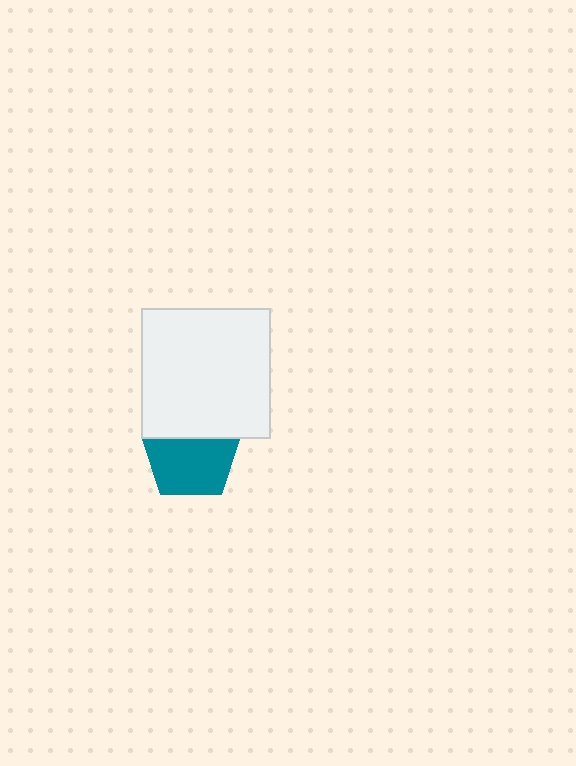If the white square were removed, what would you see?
You would see the complete teal pentagon.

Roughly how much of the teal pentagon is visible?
Most of it is visible (roughly 68%).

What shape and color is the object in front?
The object in front is a white square.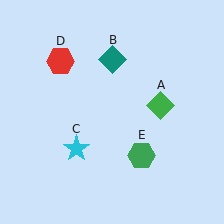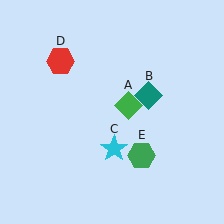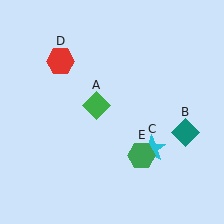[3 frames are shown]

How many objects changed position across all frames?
3 objects changed position: green diamond (object A), teal diamond (object B), cyan star (object C).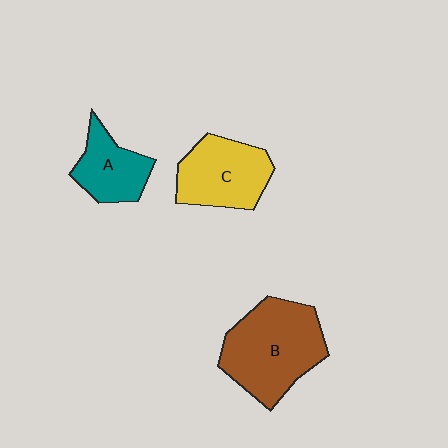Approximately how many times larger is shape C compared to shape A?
Approximately 1.4 times.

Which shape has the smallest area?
Shape A (teal).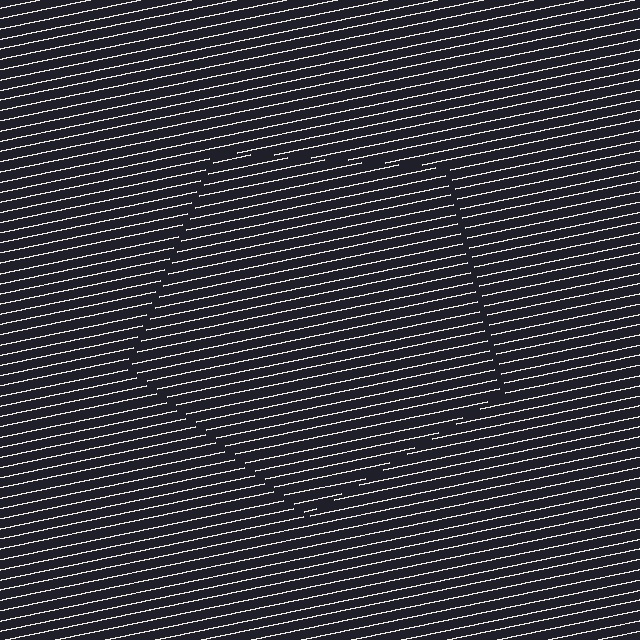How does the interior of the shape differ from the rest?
The interior of the shape contains the same grating, shifted by half a period — the contour is defined by the phase discontinuity where line-ends from the inner and outer gratings abut.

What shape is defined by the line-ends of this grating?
An illusory pentagon. The interior of the shape contains the same grating, shifted by half a period — the contour is defined by the phase discontinuity where line-ends from the inner and outer gratings abut.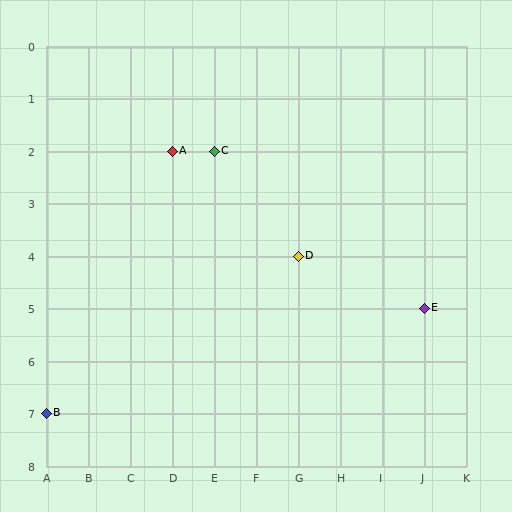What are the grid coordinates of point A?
Point A is at grid coordinates (D, 2).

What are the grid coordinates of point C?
Point C is at grid coordinates (E, 2).